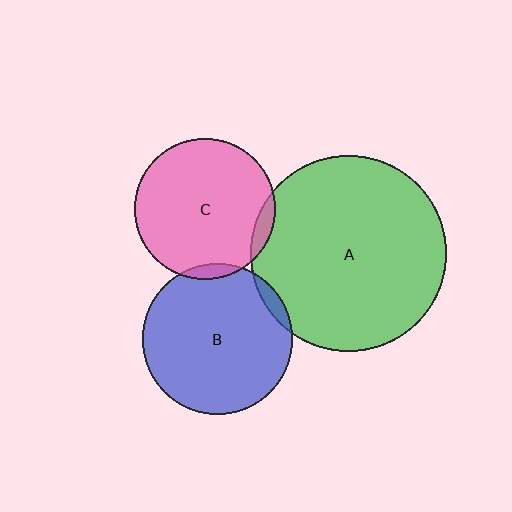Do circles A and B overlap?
Yes.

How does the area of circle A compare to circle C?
Approximately 1.9 times.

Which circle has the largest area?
Circle A (green).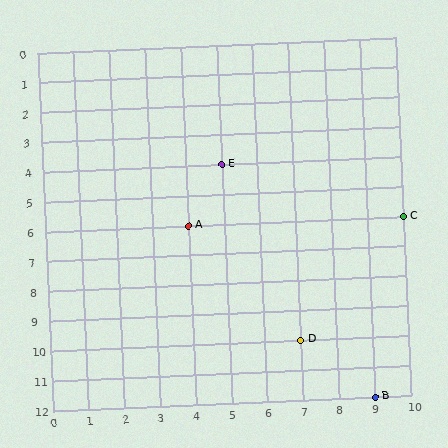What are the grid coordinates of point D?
Point D is at grid coordinates (7, 10).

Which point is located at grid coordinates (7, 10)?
Point D is at (7, 10).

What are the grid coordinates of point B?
Point B is at grid coordinates (9, 12).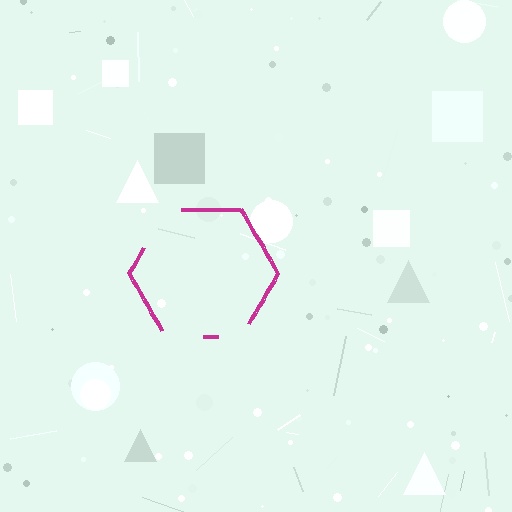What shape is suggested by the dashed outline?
The dashed outline suggests a hexagon.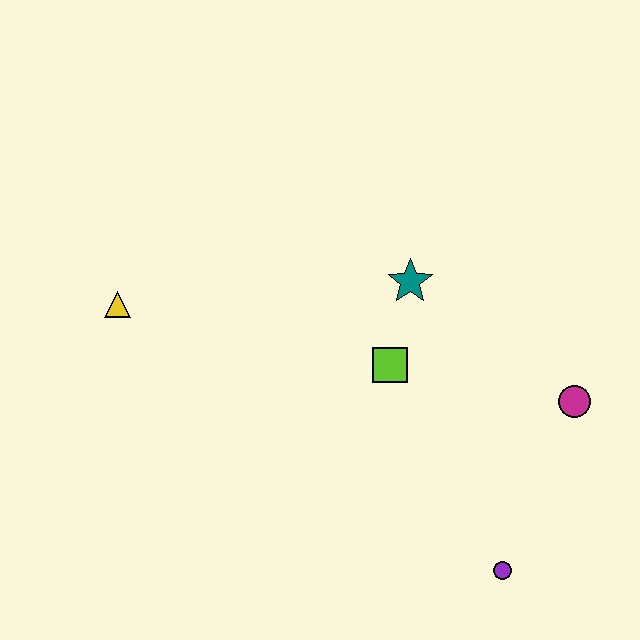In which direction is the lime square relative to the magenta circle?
The lime square is to the left of the magenta circle.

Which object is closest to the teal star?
The lime square is closest to the teal star.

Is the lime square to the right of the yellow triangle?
Yes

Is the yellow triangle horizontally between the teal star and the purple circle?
No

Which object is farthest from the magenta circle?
The yellow triangle is farthest from the magenta circle.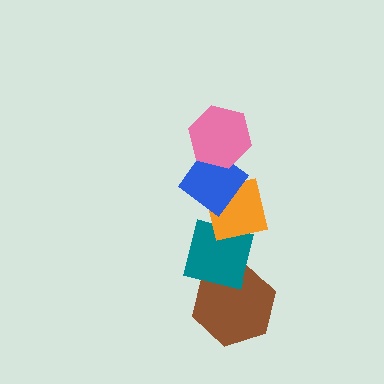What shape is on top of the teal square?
The orange square is on top of the teal square.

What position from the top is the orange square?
The orange square is 3rd from the top.